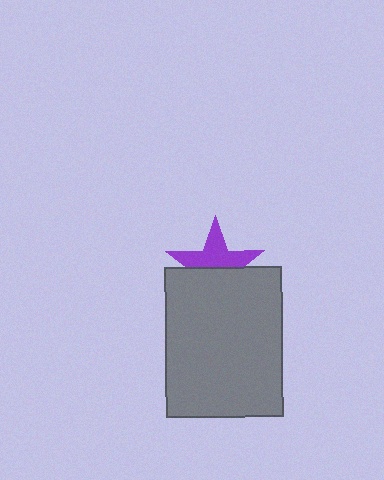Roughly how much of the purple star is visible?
About half of it is visible (roughly 53%).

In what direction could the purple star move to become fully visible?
The purple star could move up. That would shift it out from behind the gray rectangle entirely.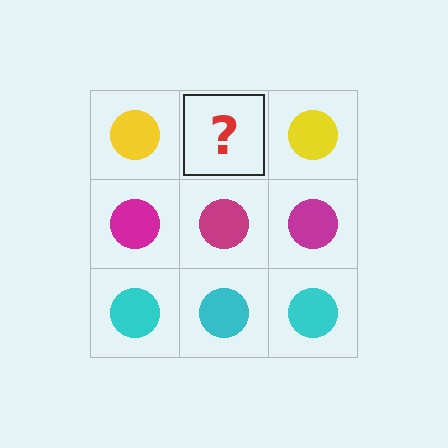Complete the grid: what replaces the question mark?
The question mark should be replaced with a yellow circle.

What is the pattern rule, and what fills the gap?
The rule is that each row has a consistent color. The gap should be filled with a yellow circle.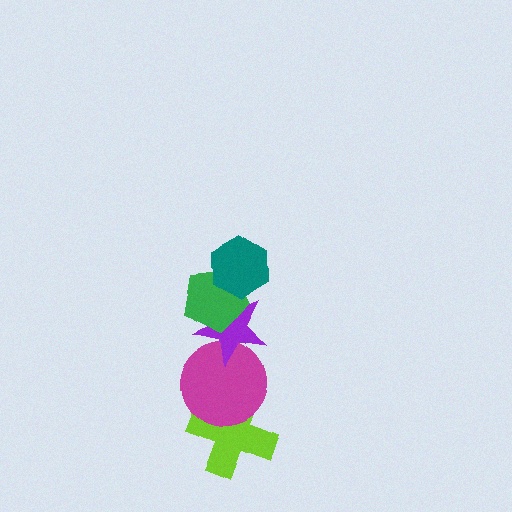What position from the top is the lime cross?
The lime cross is 5th from the top.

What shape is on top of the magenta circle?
The purple star is on top of the magenta circle.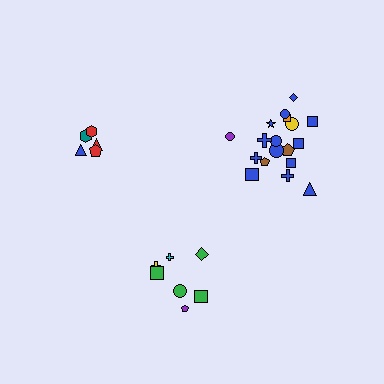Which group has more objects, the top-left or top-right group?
The top-right group.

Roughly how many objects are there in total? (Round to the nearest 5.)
Roughly 30 objects in total.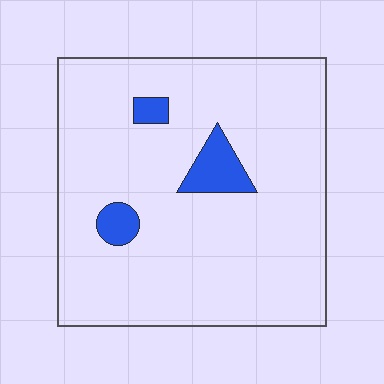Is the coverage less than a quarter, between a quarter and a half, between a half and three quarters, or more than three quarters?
Less than a quarter.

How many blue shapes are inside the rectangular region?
3.